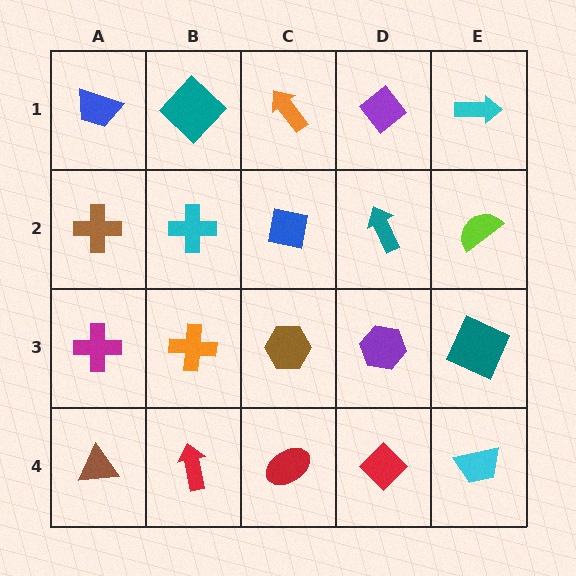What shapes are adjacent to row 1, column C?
A blue square (row 2, column C), a teal diamond (row 1, column B), a purple diamond (row 1, column D).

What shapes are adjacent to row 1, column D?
A teal arrow (row 2, column D), an orange arrow (row 1, column C), a cyan arrow (row 1, column E).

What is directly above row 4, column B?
An orange cross.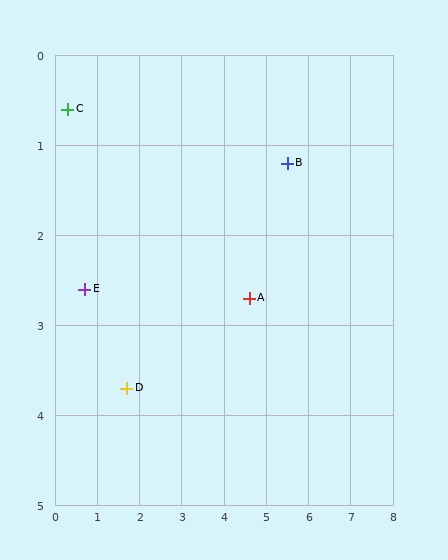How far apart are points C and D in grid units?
Points C and D are about 3.4 grid units apart.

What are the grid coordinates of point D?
Point D is at approximately (1.7, 3.7).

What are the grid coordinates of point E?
Point E is at approximately (0.7, 2.6).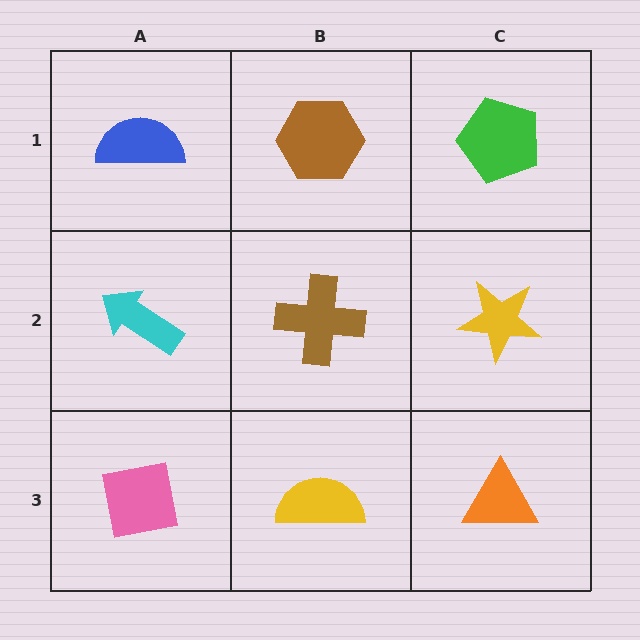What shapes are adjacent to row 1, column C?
A yellow star (row 2, column C), a brown hexagon (row 1, column B).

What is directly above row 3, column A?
A cyan arrow.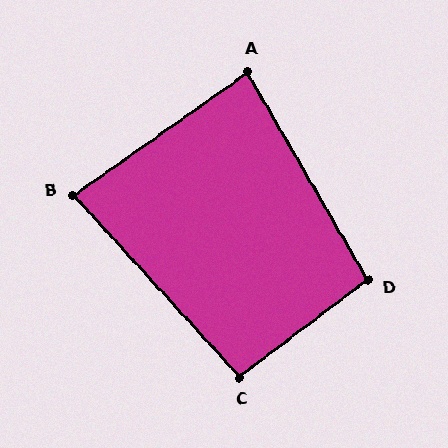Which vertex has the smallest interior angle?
B, at approximately 83 degrees.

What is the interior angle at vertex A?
Approximately 85 degrees (acute).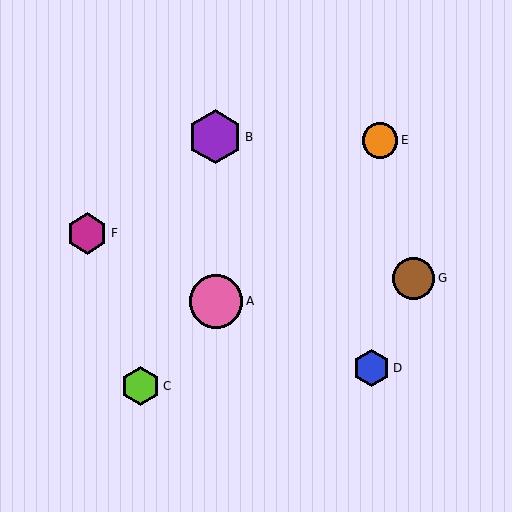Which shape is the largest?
The purple hexagon (labeled B) is the largest.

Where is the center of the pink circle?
The center of the pink circle is at (216, 301).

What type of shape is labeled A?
Shape A is a pink circle.